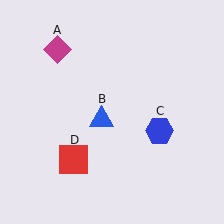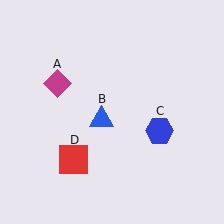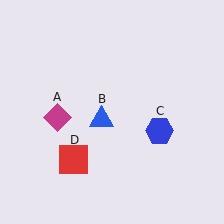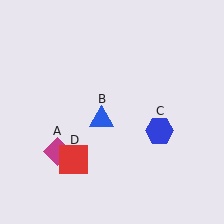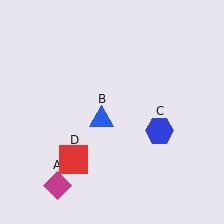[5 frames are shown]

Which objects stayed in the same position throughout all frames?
Blue triangle (object B) and blue hexagon (object C) and red square (object D) remained stationary.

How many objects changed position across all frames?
1 object changed position: magenta diamond (object A).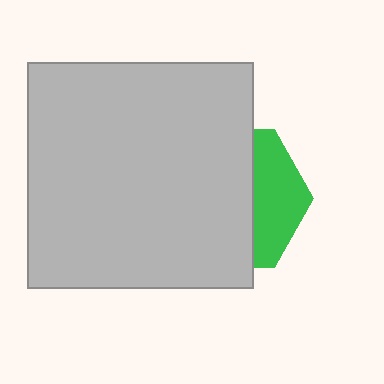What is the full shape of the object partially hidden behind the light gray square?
The partially hidden object is a green hexagon.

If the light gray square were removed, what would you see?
You would see the complete green hexagon.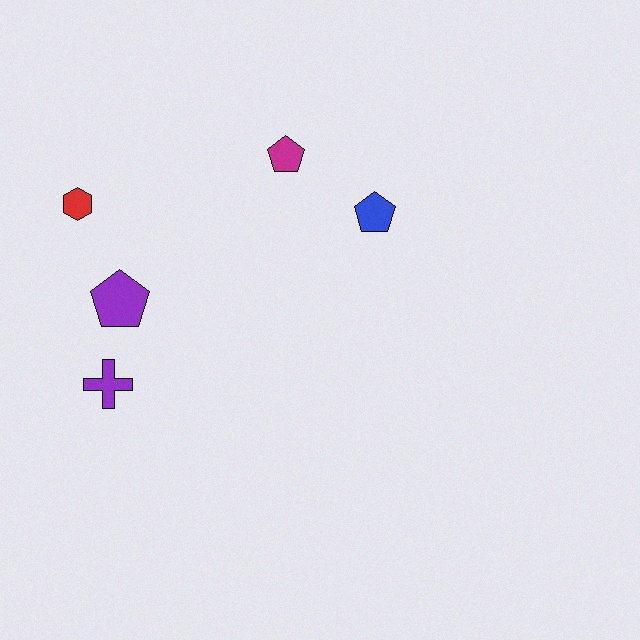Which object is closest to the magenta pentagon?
The blue pentagon is closest to the magenta pentagon.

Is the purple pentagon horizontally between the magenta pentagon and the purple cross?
Yes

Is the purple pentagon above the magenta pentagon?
No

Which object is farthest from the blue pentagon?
The purple cross is farthest from the blue pentagon.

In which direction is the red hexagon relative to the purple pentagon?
The red hexagon is above the purple pentagon.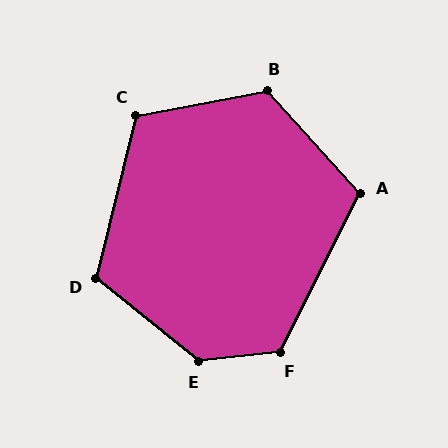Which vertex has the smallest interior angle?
A, at approximately 111 degrees.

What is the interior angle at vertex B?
Approximately 122 degrees (obtuse).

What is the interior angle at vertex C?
Approximately 114 degrees (obtuse).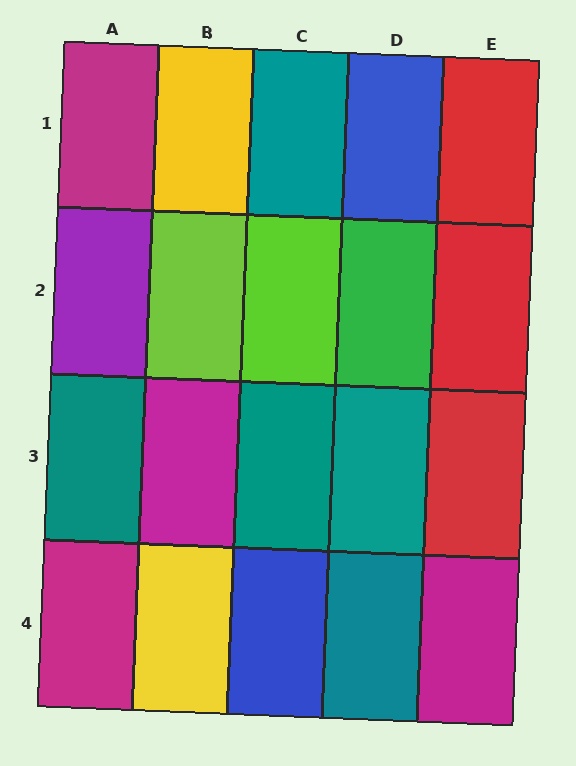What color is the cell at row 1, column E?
Red.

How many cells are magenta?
4 cells are magenta.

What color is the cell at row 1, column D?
Blue.